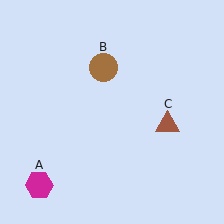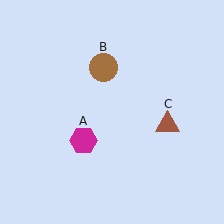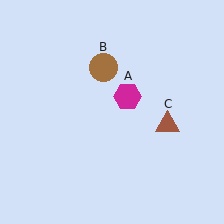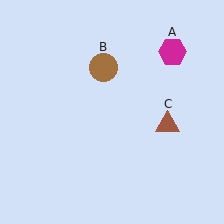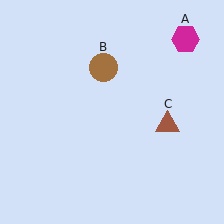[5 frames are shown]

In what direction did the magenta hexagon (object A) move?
The magenta hexagon (object A) moved up and to the right.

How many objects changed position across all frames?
1 object changed position: magenta hexagon (object A).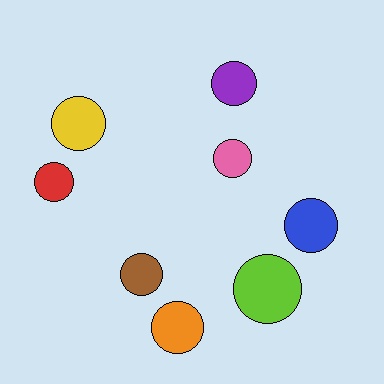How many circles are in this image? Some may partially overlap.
There are 8 circles.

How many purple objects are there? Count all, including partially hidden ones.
There is 1 purple object.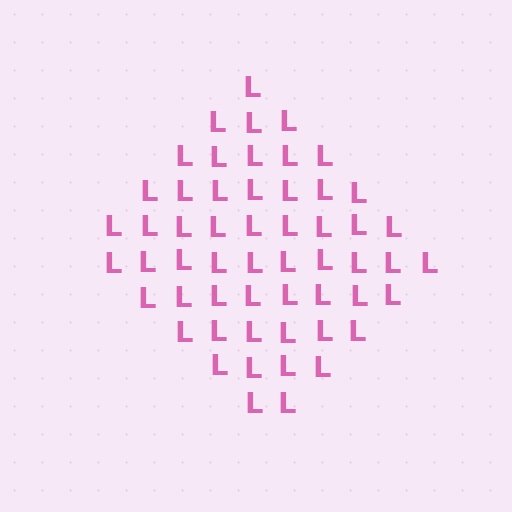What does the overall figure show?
The overall figure shows a diamond.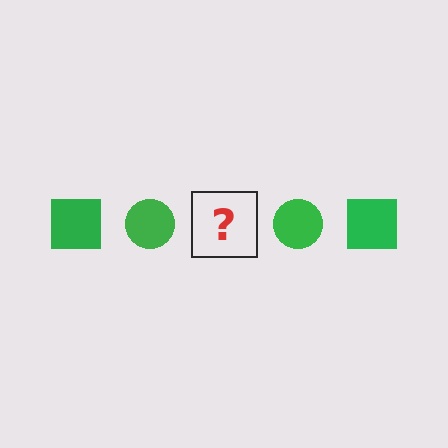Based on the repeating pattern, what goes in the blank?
The blank should be a green square.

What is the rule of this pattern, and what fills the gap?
The rule is that the pattern cycles through square, circle shapes in green. The gap should be filled with a green square.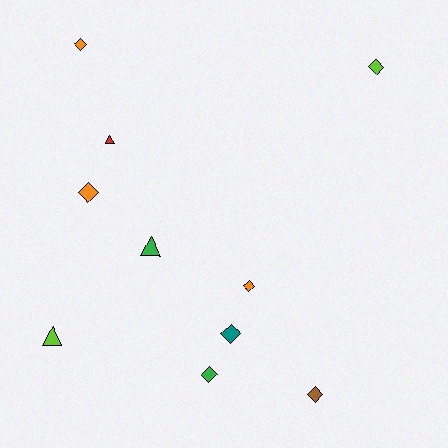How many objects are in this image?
There are 10 objects.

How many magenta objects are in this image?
There are no magenta objects.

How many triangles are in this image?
There are 3 triangles.